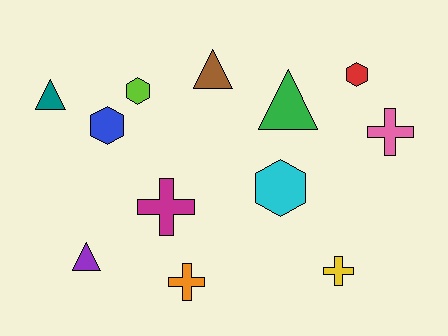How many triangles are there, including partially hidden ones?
There are 4 triangles.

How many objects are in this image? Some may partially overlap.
There are 12 objects.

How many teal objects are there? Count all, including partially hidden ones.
There is 1 teal object.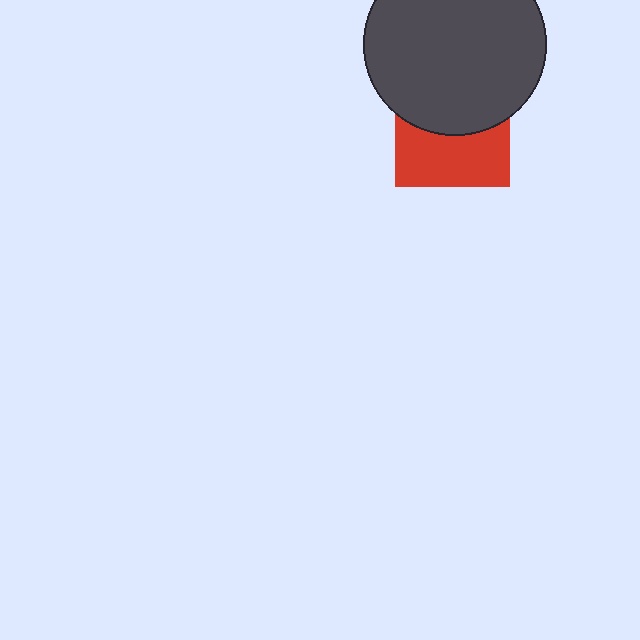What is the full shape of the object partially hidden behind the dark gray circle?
The partially hidden object is a red square.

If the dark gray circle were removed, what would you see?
You would see the complete red square.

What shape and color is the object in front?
The object in front is a dark gray circle.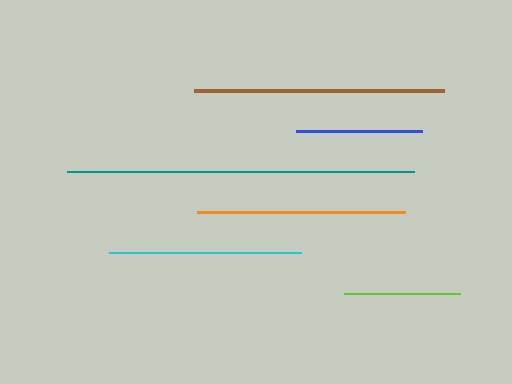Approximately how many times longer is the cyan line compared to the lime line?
The cyan line is approximately 1.7 times the length of the lime line.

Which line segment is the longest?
The teal line is the longest at approximately 347 pixels.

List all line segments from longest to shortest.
From longest to shortest: teal, brown, orange, cyan, blue, lime.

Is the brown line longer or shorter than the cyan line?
The brown line is longer than the cyan line.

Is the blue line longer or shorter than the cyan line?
The cyan line is longer than the blue line.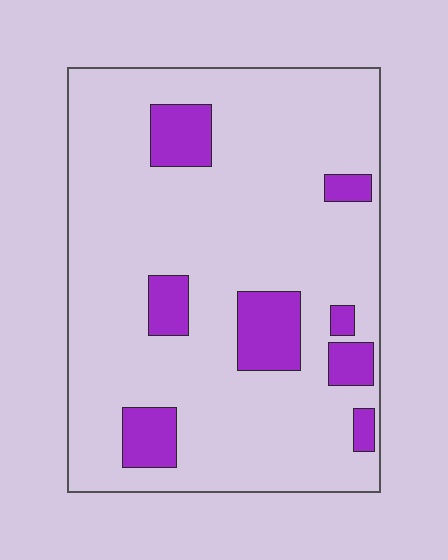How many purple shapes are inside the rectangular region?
8.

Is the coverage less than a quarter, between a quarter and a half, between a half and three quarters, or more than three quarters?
Less than a quarter.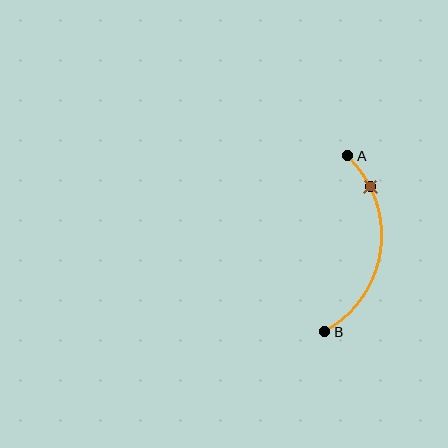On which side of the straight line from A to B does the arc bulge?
The arc bulges to the right of the straight line connecting A and B.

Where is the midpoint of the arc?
The arc midpoint is the point on the curve farthest from the straight line joining A and B. It sits to the right of that line.